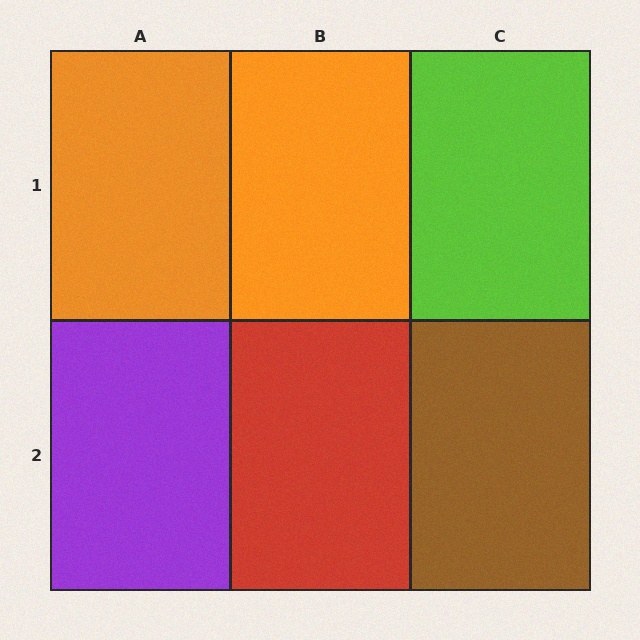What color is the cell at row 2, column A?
Purple.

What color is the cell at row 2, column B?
Red.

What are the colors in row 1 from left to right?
Orange, orange, lime.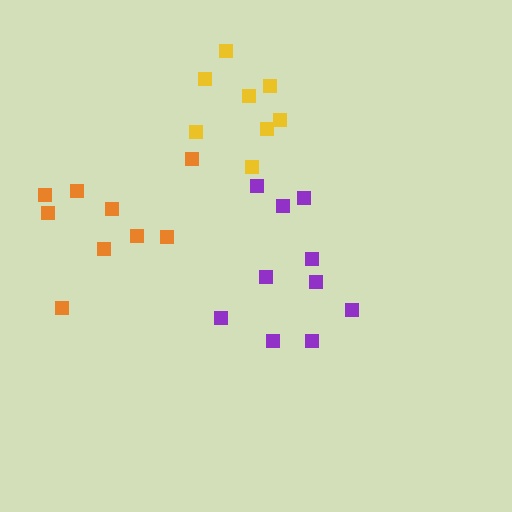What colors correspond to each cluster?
The clusters are colored: yellow, purple, orange.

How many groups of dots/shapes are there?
There are 3 groups.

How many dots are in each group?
Group 1: 8 dots, Group 2: 10 dots, Group 3: 9 dots (27 total).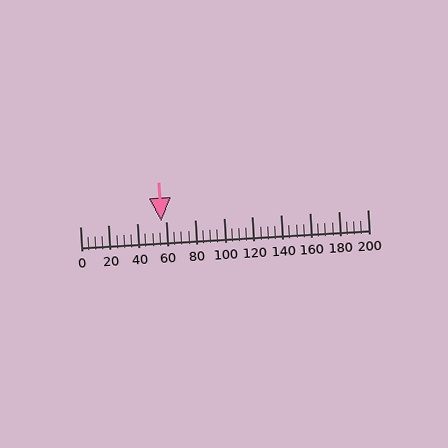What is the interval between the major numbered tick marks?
The major tick marks are spaced 20 units apart.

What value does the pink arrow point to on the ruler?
The pink arrow points to approximately 56.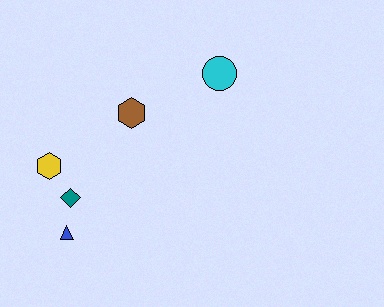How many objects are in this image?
There are 5 objects.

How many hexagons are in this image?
There are 2 hexagons.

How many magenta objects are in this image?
There are no magenta objects.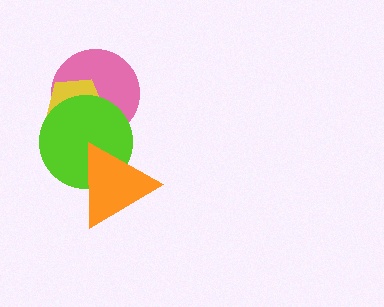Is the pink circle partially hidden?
Yes, it is partially covered by another shape.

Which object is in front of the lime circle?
The orange triangle is in front of the lime circle.